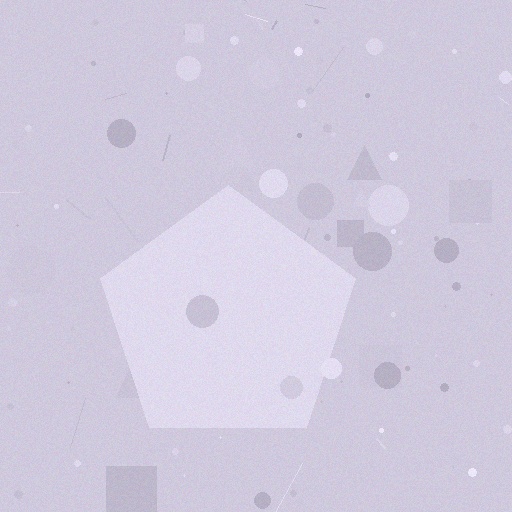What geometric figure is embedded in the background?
A pentagon is embedded in the background.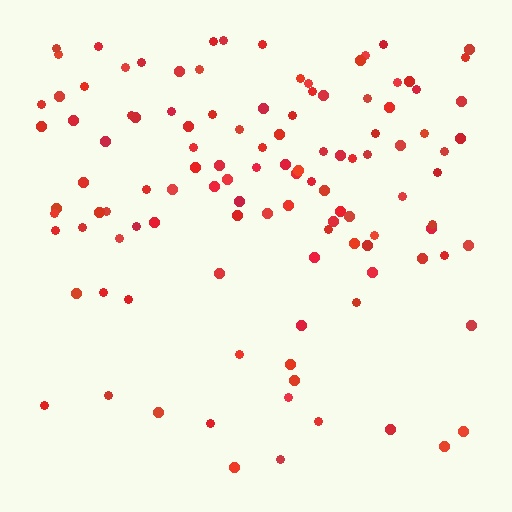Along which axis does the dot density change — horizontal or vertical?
Vertical.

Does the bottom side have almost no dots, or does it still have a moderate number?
Still a moderate number, just noticeably fewer than the top.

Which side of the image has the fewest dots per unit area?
The bottom.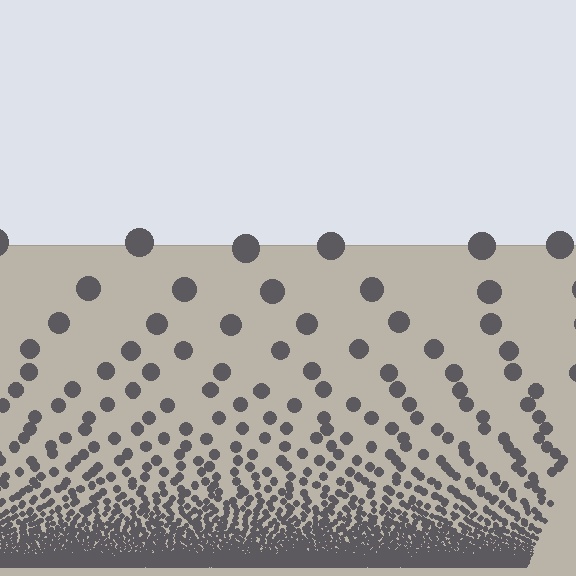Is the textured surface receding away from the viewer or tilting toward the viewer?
The surface appears to tilt toward the viewer. Texture elements get larger and sparser toward the top.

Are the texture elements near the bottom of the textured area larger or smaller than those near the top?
Smaller. The gradient is inverted — elements near the bottom are smaller and denser.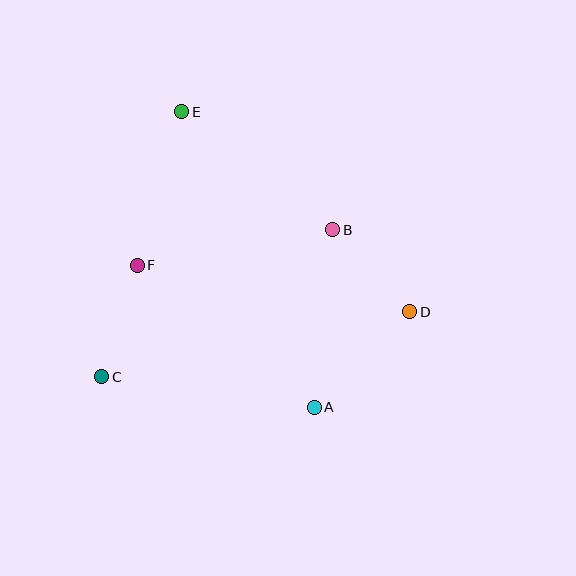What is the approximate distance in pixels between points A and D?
The distance between A and D is approximately 135 pixels.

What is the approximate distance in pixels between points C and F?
The distance between C and F is approximately 117 pixels.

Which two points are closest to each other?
Points B and D are closest to each other.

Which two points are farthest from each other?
Points A and E are farthest from each other.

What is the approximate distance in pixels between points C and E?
The distance between C and E is approximately 277 pixels.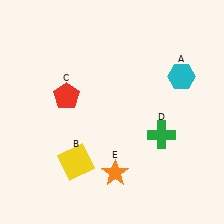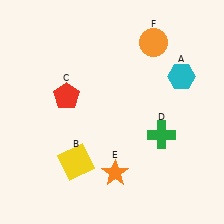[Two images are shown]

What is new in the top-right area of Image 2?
An orange circle (F) was added in the top-right area of Image 2.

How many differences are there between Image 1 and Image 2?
There is 1 difference between the two images.